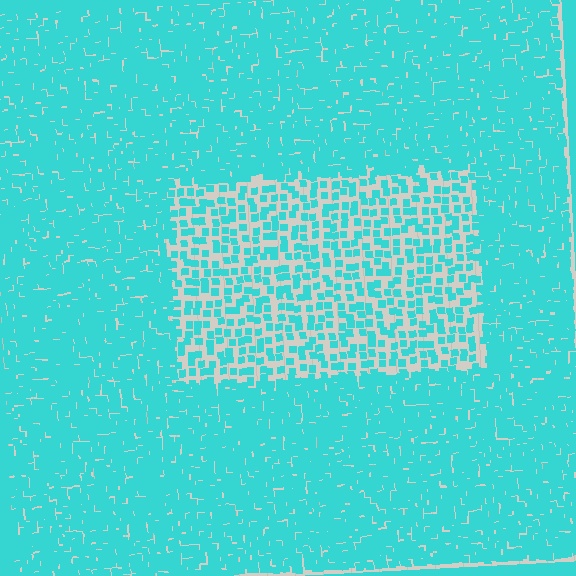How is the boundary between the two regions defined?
The boundary is defined by a change in element density (approximately 2.5x ratio). All elements are the same color, size, and shape.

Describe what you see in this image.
The image contains small cyan elements arranged at two different densities. A rectangle-shaped region is visible where the elements are less densely packed than the surrounding area.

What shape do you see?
I see a rectangle.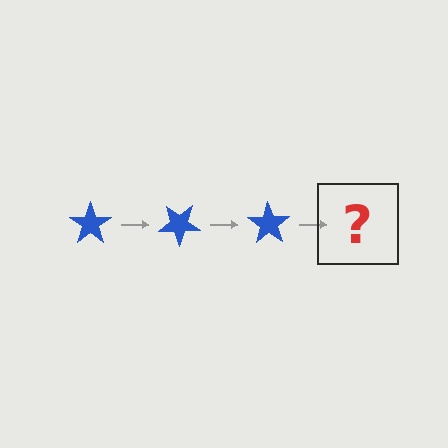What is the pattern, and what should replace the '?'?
The pattern is that the star rotates 35 degrees each step. The '?' should be a blue star rotated 105 degrees.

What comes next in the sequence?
The next element should be a blue star rotated 105 degrees.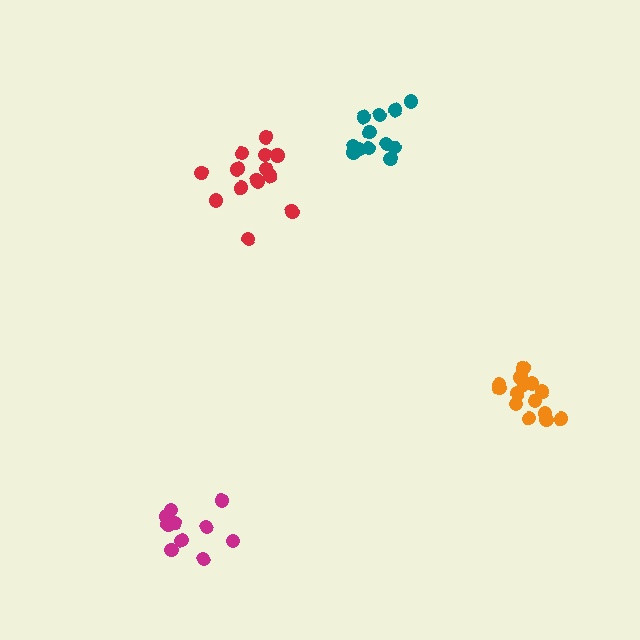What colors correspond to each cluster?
The clusters are colored: teal, magenta, red, orange.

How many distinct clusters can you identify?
There are 4 distinct clusters.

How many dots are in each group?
Group 1: 12 dots, Group 2: 11 dots, Group 3: 14 dots, Group 4: 14 dots (51 total).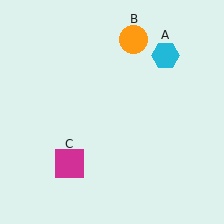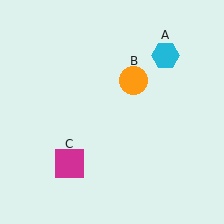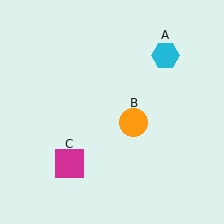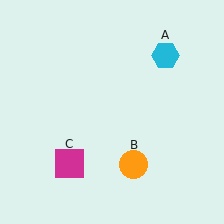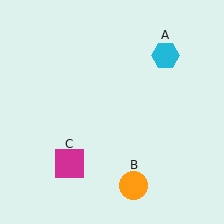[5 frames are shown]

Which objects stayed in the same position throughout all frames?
Cyan hexagon (object A) and magenta square (object C) remained stationary.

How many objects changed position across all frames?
1 object changed position: orange circle (object B).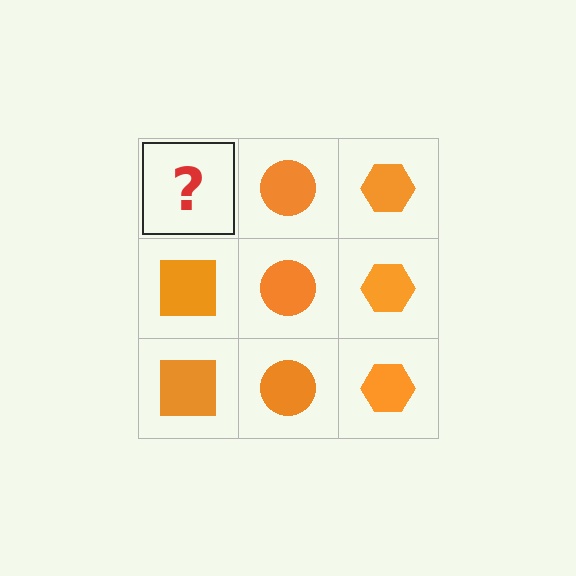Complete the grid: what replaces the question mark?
The question mark should be replaced with an orange square.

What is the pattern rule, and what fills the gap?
The rule is that each column has a consistent shape. The gap should be filled with an orange square.